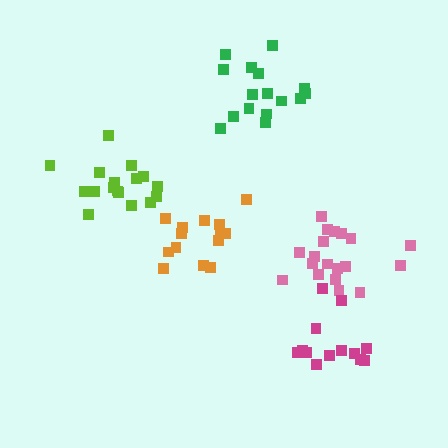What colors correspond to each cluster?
The clusters are colored: lime, green, pink, magenta, orange.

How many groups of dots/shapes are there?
There are 5 groups.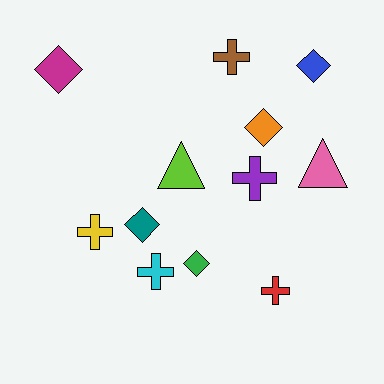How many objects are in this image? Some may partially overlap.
There are 12 objects.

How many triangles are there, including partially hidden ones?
There are 2 triangles.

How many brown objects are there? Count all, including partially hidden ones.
There is 1 brown object.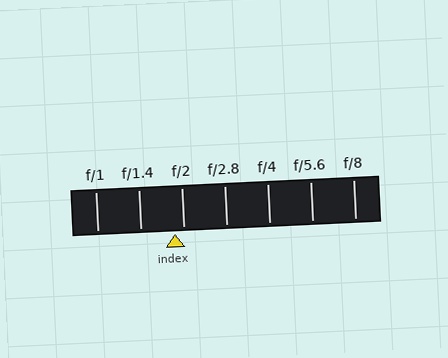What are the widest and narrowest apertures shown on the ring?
The widest aperture shown is f/1 and the narrowest is f/8.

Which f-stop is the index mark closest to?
The index mark is closest to f/2.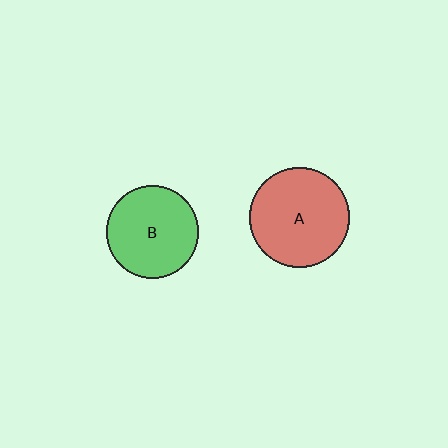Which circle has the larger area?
Circle A (red).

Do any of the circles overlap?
No, none of the circles overlap.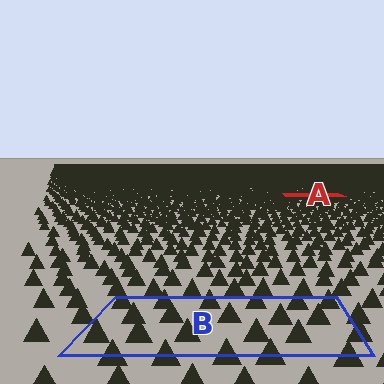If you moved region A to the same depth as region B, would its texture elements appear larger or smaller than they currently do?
They would appear larger. At a closer depth, the same texture elements are projected at a bigger on-screen size.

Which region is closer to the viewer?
Region B is closer. The texture elements there are larger and more spread out.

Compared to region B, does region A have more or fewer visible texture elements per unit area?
Region A has more texture elements per unit area — they are packed more densely because it is farther away.